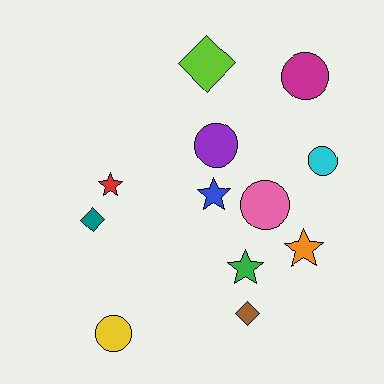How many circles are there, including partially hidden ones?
There are 5 circles.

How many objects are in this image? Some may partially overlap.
There are 12 objects.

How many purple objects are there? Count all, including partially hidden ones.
There is 1 purple object.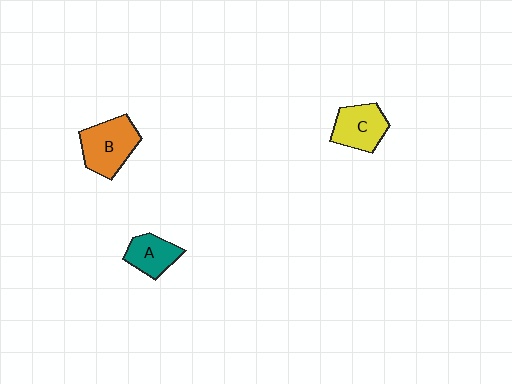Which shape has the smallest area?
Shape A (teal).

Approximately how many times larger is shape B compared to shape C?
Approximately 1.2 times.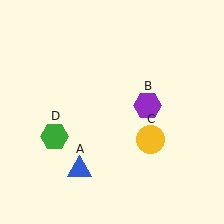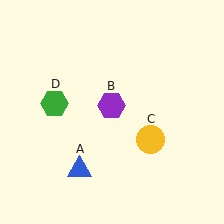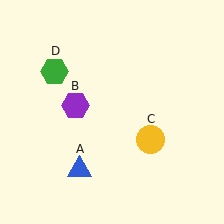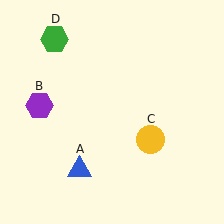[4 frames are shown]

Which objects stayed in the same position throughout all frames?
Blue triangle (object A) and yellow circle (object C) remained stationary.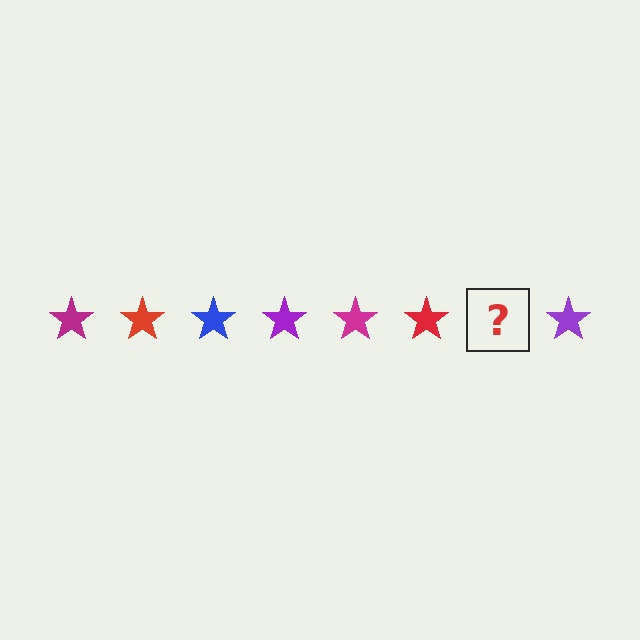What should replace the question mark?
The question mark should be replaced with a blue star.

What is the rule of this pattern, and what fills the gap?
The rule is that the pattern cycles through magenta, red, blue, purple stars. The gap should be filled with a blue star.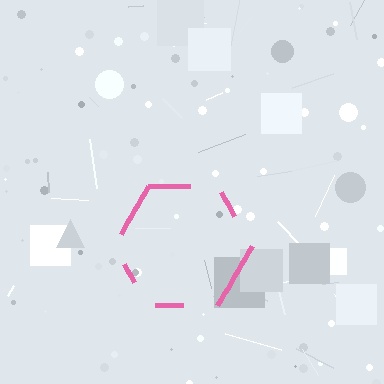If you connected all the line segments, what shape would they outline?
They would outline a hexagon.